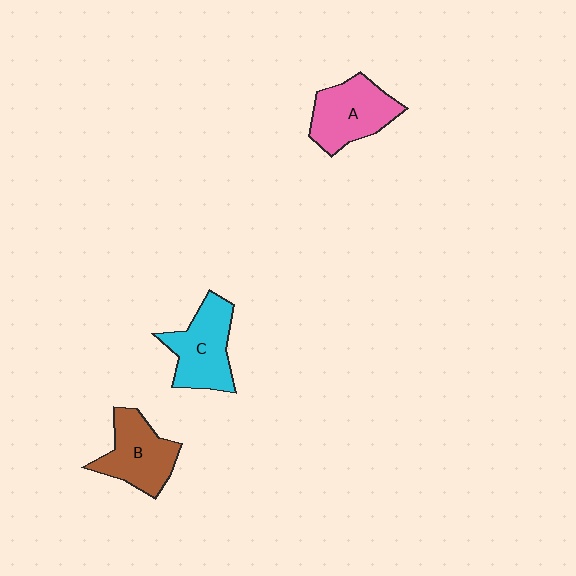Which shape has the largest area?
Shape C (cyan).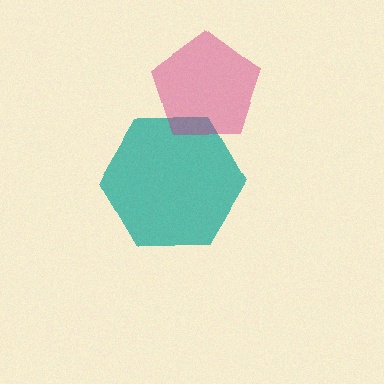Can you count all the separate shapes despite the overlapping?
Yes, there are 2 separate shapes.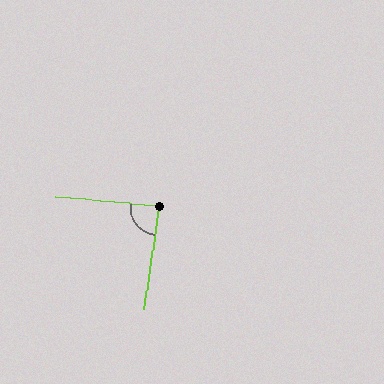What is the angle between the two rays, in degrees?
Approximately 87 degrees.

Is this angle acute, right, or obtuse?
It is approximately a right angle.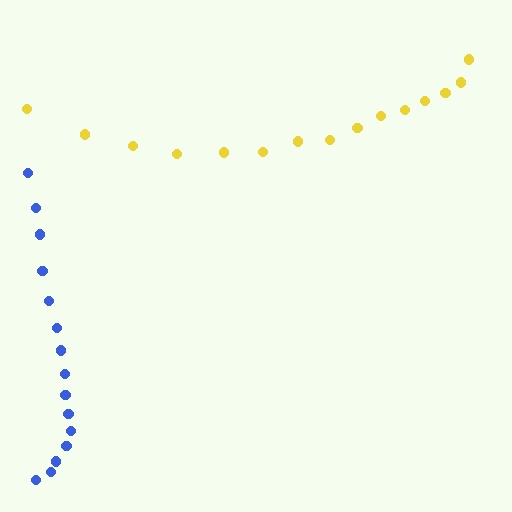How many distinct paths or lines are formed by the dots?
There are 2 distinct paths.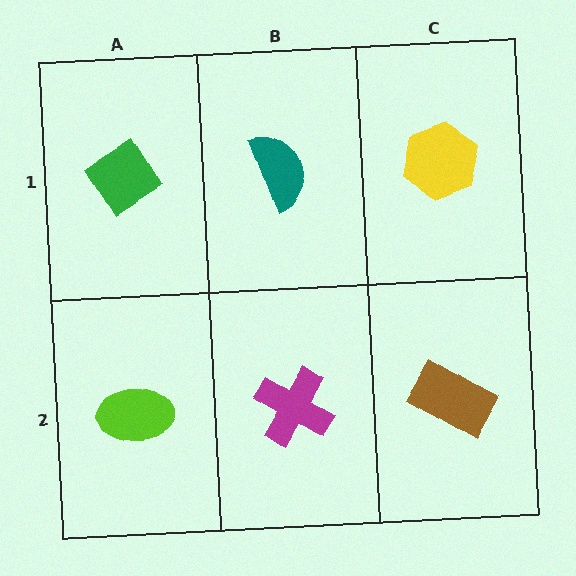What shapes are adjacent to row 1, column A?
A lime ellipse (row 2, column A), a teal semicircle (row 1, column B).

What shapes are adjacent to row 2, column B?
A teal semicircle (row 1, column B), a lime ellipse (row 2, column A), a brown rectangle (row 2, column C).